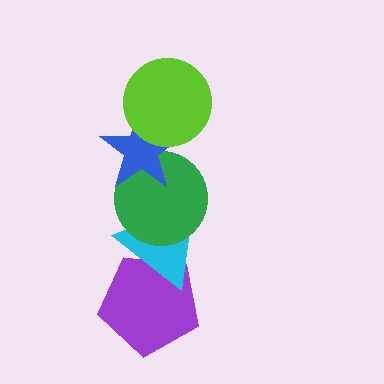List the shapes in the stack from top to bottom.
From top to bottom: the lime circle, the blue star, the green circle, the cyan triangle, the purple pentagon.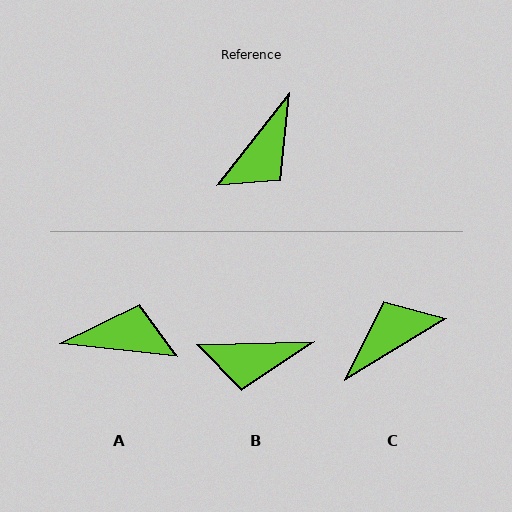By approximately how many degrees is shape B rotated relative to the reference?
Approximately 50 degrees clockwise.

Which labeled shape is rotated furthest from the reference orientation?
C, about 160 degrees away.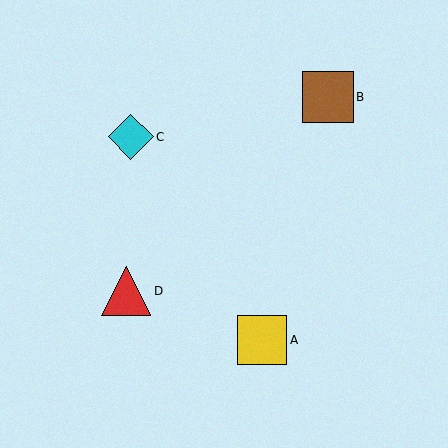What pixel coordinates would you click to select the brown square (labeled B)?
Click at (328, 97) to select the brown square B.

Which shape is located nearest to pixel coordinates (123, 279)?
The red triangle (labeled D) at (126, 291) is nearest to that location.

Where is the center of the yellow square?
The center of the yellow square is at (262, 340).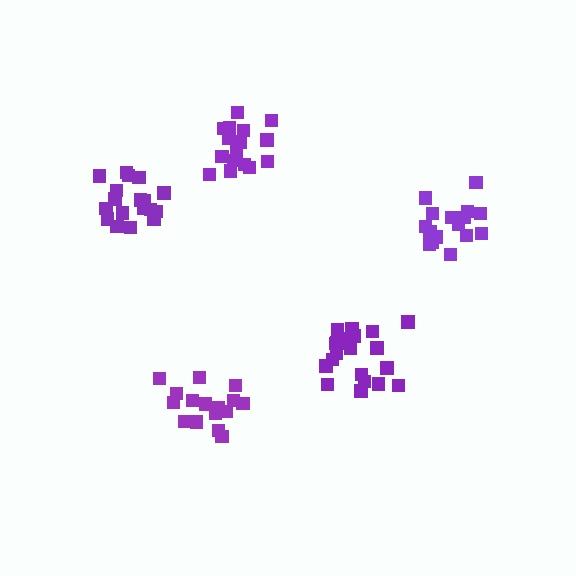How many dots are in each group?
Group 1: 16 dots, Group 2: 20 dots, Group 3: 16 dots, Group 4: 18 dots, Group 5: 16 dots (86 total).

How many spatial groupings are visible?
There are 5 spatial groupings.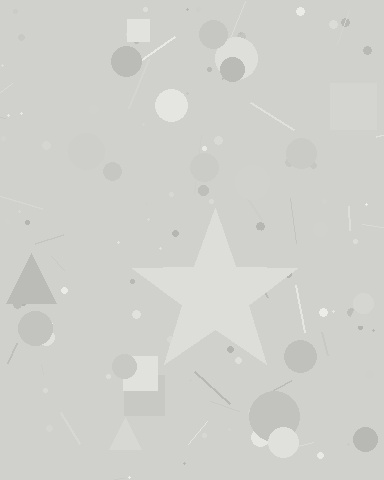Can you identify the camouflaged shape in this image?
The camouflaged shape is a star.